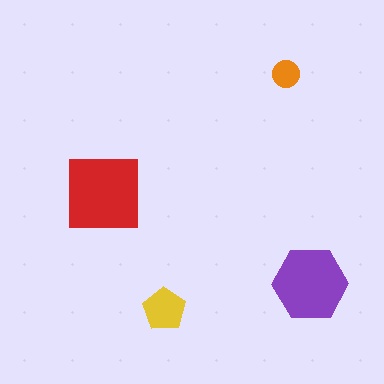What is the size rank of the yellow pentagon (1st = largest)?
3rd.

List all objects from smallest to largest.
The orange circle, the yellow pentagon, the purple hexagon, the red square.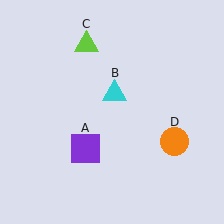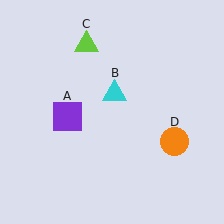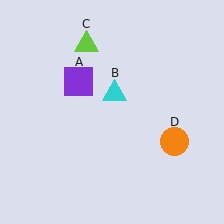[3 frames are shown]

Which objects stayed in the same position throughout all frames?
Cyan triangle (object B) and lime triangle (object C) and orange circle (object D) remained stationary.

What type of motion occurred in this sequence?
The purple square (object A) rotated clockwise around the center of the scene.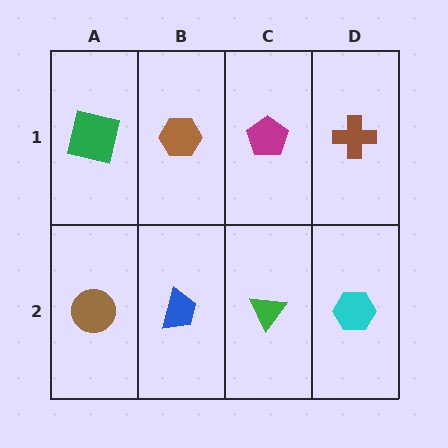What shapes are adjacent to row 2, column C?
A magenta pentagon (row 1, column C), a blue trapezoid (row 2, column B), a cyan hexagon (row 2, column D).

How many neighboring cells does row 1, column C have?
3.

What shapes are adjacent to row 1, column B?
A blue trapezoid (row 2, column B), a green square (row 1, column A), a magenta pentagon (row 1, column C).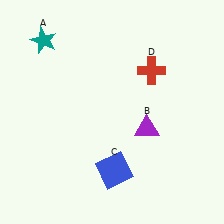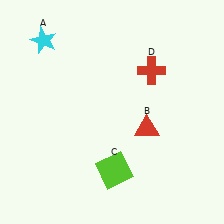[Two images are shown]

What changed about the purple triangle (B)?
In Image 1, B is purple. In Image 2, it changed to red.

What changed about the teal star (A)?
In Image 1, A is teal. In Image 2, it changed to cyan.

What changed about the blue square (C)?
In Image 1, C is blue. In Image 2, it changed to lime.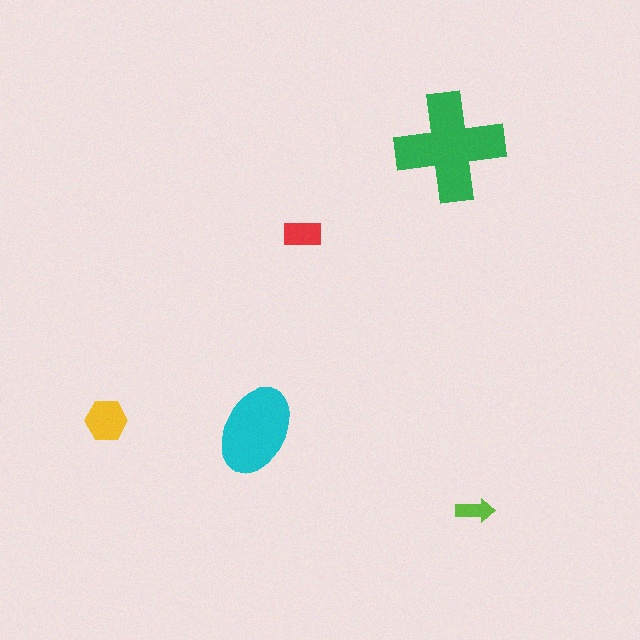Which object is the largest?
The green cross.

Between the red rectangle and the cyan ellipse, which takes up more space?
The cyan ellipse.